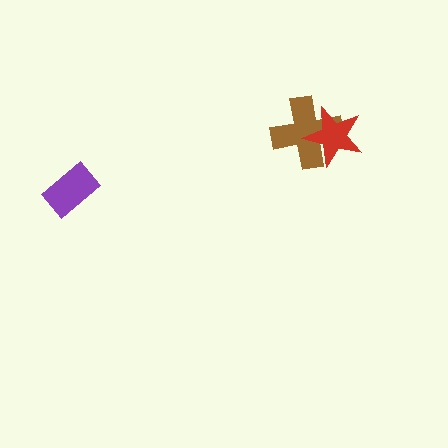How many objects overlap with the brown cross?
1 object overlaps with the brown cross.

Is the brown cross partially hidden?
Yes, it is partially covered by another shape.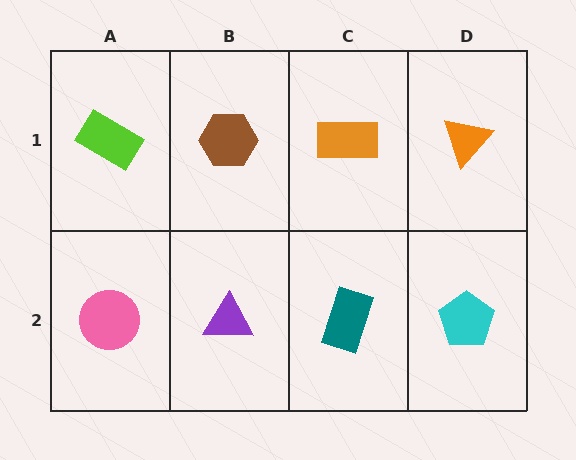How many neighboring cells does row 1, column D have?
2.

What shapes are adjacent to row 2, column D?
An orange triangle (row 1, column D), a teal rectangle (row 2, column C).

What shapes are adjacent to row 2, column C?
An orange rectangle (row 1, column C), a purple triangle (row 2, column B), a cyan pentagon (row 2, column D).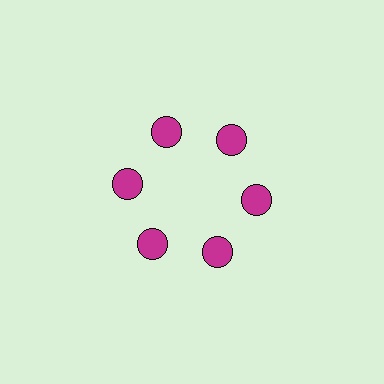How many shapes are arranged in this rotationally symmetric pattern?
There are 6 shapes, arranged in 6 groups of 1.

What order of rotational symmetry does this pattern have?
This pattern has 6-fold rotational symmetry.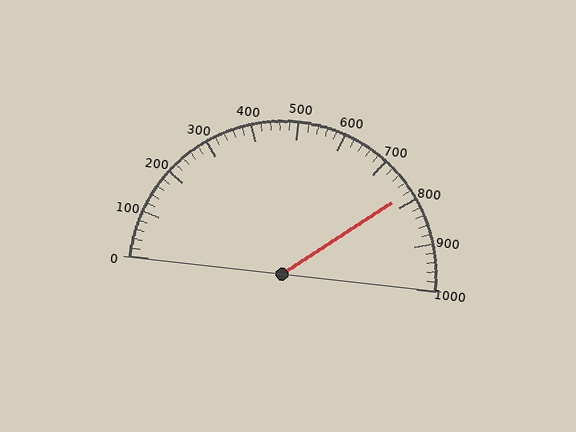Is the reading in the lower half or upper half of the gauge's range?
The reading is in the upper half of the range (0 to 1000).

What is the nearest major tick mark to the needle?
The nearest major tick mark is 800.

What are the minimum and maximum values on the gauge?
The gauge ranges from 0 to 1000.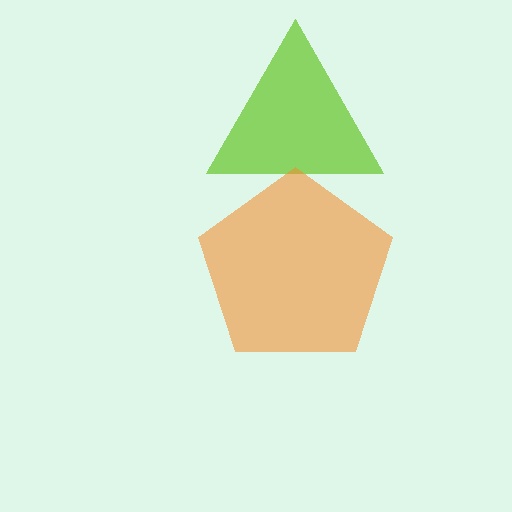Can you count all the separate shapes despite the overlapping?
Yes, there are 2 separate shapes.